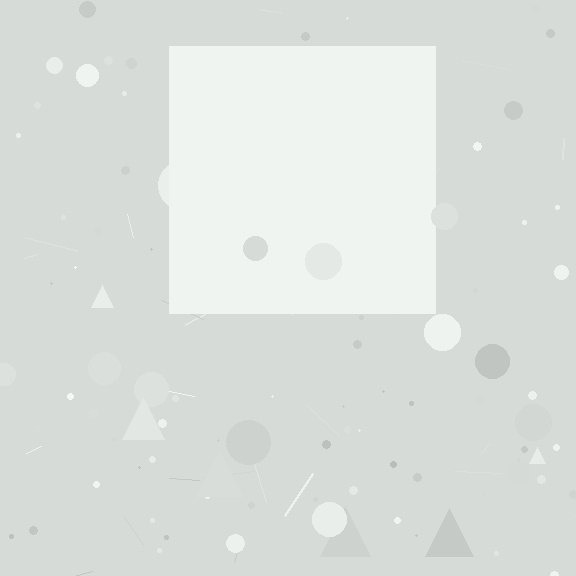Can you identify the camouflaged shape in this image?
The camouflaged shape is a square.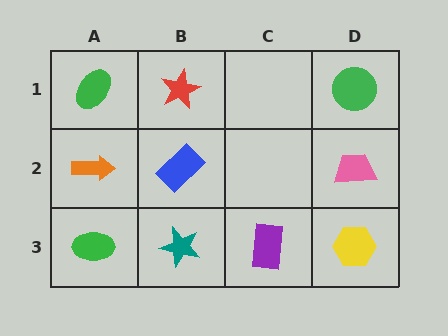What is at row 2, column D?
A pink trapezoid.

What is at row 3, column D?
A yellow hexagon.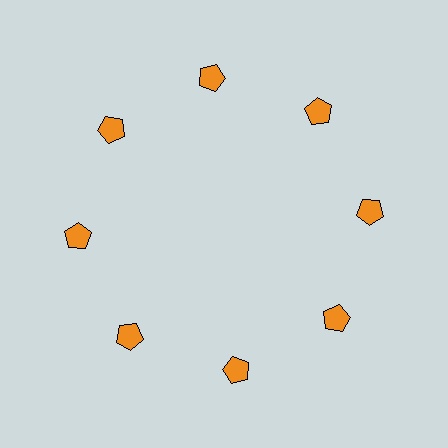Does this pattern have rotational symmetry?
Yes, this pattern has 8-fold rotational symmetry. It looks the same after rotating 45 degrees around the center.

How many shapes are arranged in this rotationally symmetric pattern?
There are 8 shapes, arranged in 8 groups of 1.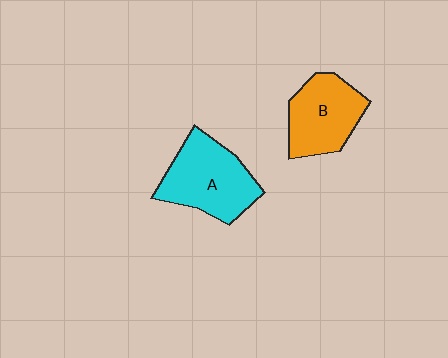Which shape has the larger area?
Shape A (cyan).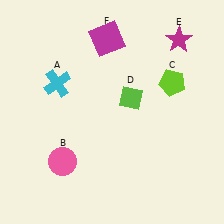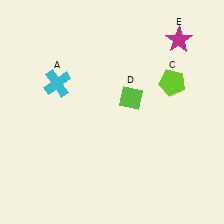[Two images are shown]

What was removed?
The magenta square (F), the pink circle (B) were removed in Image 2.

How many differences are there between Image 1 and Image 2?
There are 2 differences between the two images.